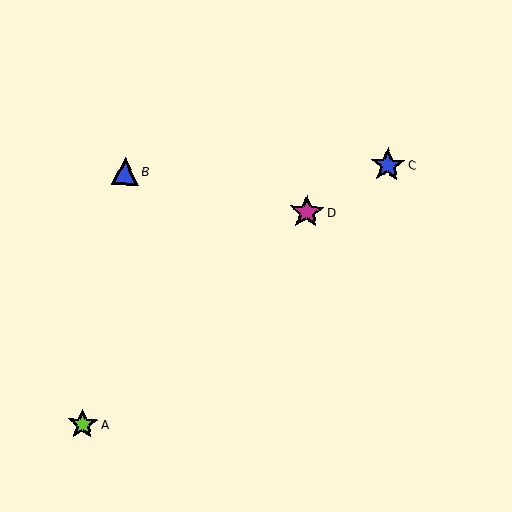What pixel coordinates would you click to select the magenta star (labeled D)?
Click at (307, 212) to select the magenta star D.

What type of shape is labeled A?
Shape A is a lime star.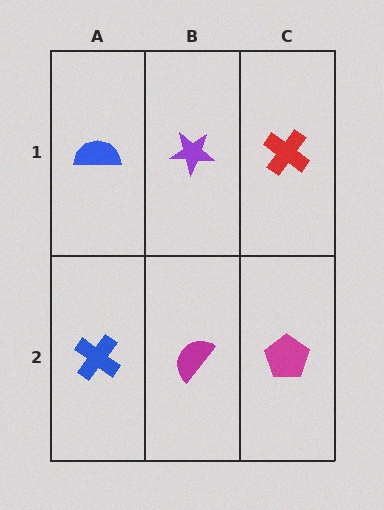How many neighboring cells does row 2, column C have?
2.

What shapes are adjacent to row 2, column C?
A red cross (row 1, column C), a magenta semicircle (row 2, column B).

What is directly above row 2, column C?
A red cross.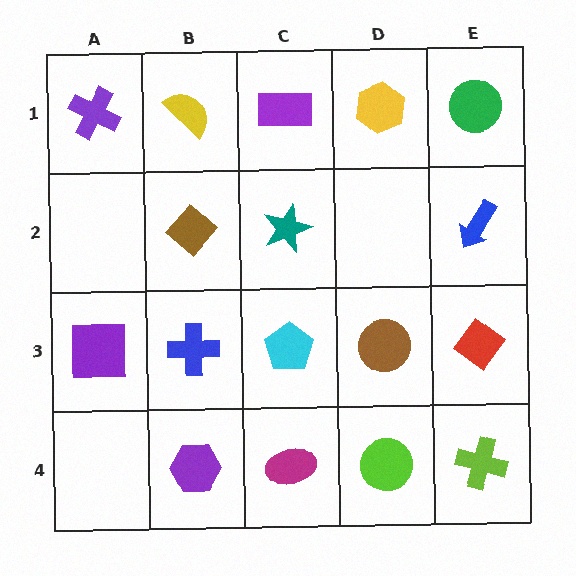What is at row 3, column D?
A brown circle.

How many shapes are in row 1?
5 shapes.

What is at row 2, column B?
A brown diamond.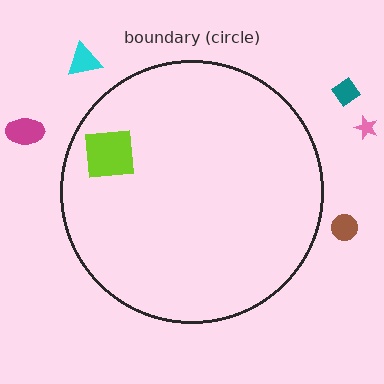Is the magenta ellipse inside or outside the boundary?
Outside.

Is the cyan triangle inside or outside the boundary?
Outside.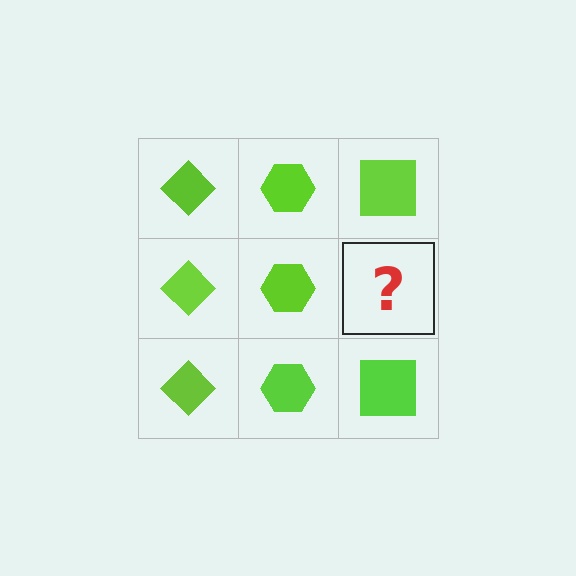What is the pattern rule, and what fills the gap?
The rule is that each column has a consistent shape. The gap should be filled with a lime square.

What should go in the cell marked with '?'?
The missing cell should contain a lime square.